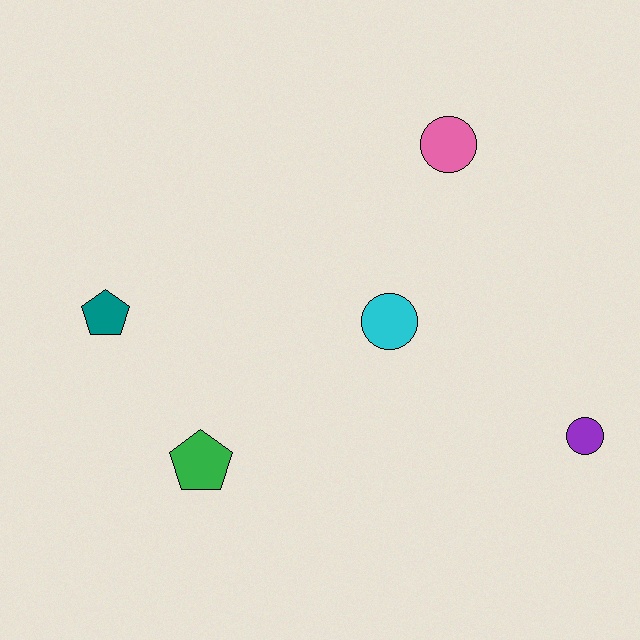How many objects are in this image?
There are 5 objects.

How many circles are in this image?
There are 3 circles.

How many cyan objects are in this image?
There is 1 cyan object.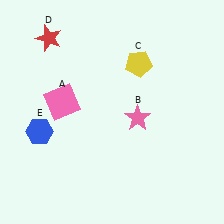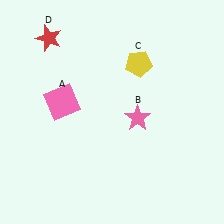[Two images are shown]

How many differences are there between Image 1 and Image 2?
There is 1 difference between the two images.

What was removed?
The blue hexagon (E) was removed in Image 2.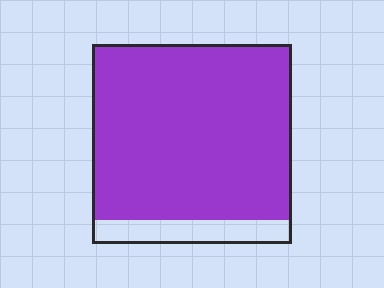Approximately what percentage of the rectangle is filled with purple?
Approximately 90%.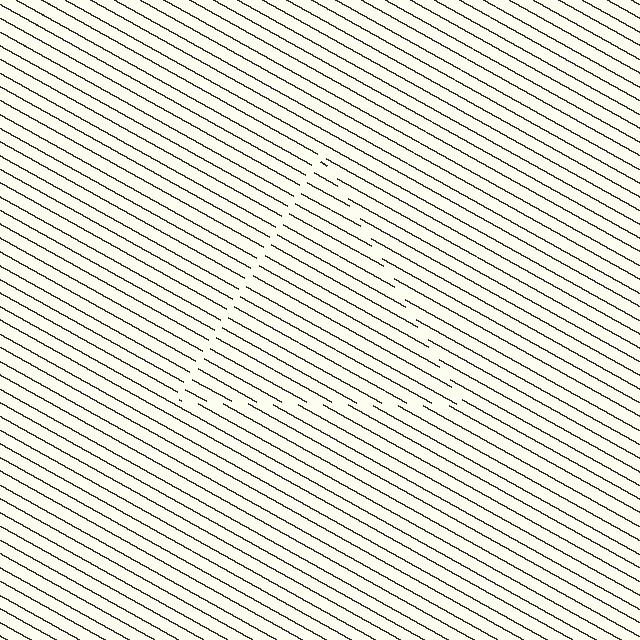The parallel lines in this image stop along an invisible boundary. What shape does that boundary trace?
An illusory triangle. The interior of the shape contains the same grating, shifted by half a period — the contour is defined by the phase discontinuity where line-ends from the inner and outer gratings abut.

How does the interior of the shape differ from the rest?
The interior of the shape contains the same grating, shifted by half a period — the contour is defined by the phase discontinuity where line-ends from the inner and outer gratings abut.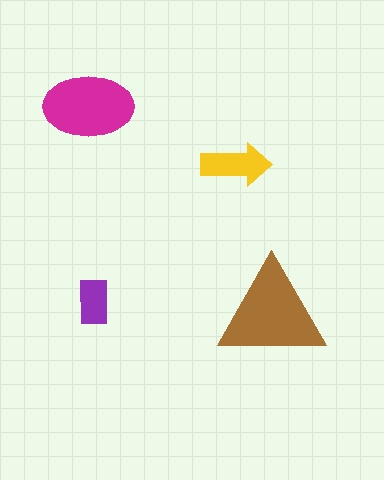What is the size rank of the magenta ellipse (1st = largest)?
2nd.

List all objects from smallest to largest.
The purple rectangle, the yellow arrow, the magenta ellipse, the brown triangle.